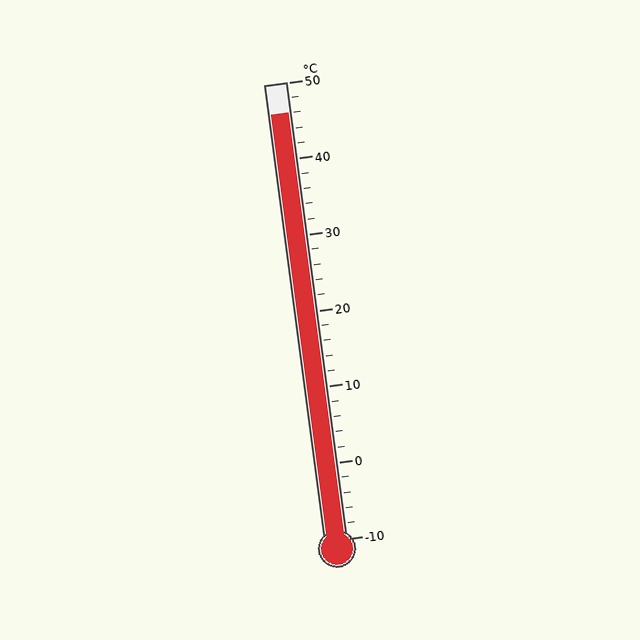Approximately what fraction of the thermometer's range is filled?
The thermometer is filled to approximately 95% of its range.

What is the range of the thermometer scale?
The thermometer scale ranges from -10°C to 50°C.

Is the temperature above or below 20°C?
The temperature is above 20°C.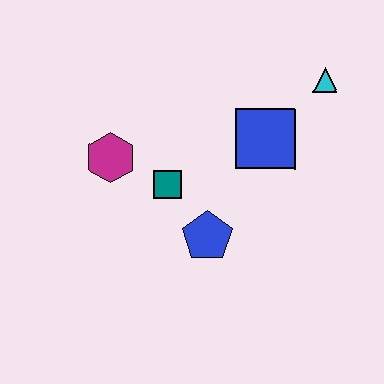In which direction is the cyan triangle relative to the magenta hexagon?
The cyan triangle is to the right of the magenta hexagon.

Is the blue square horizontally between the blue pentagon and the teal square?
No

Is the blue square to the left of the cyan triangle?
Yes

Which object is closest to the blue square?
The cyan triangle is closest to the blue square.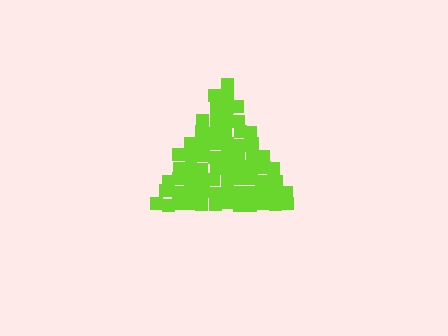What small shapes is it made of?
It is made of small squares.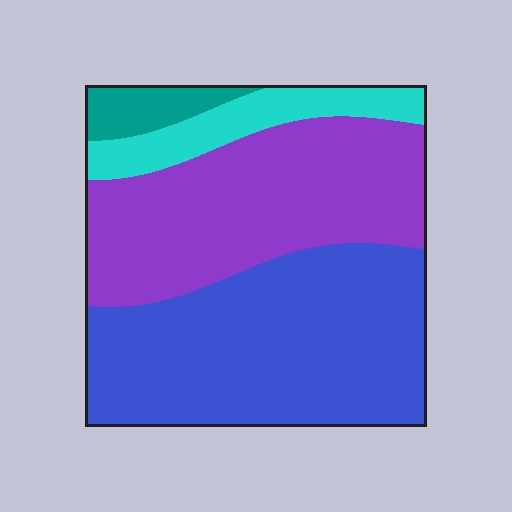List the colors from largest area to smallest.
From largest to smallest: blue, purple, cyan, teal.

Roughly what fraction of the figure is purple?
Purple covers 38% of the figure.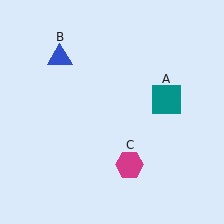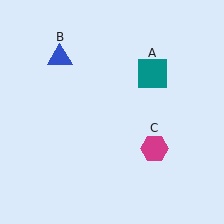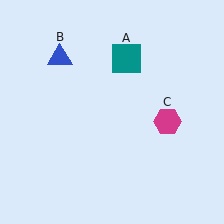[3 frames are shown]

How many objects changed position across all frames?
2 objects changed position: teal square (object A), magenta hexagon (object C).